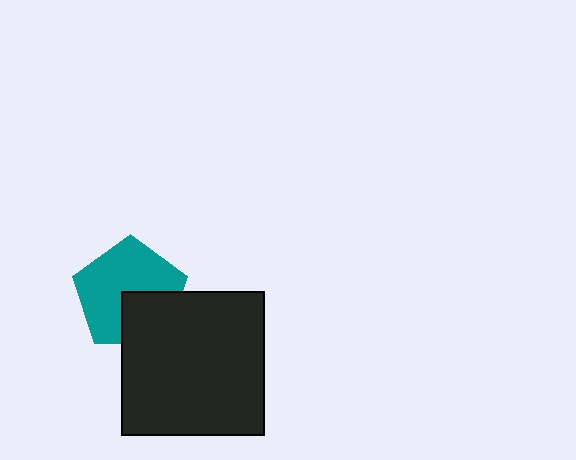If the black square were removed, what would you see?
You would see the complete teal pentagon.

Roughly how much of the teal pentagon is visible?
Most of it is visible (roughly 69%).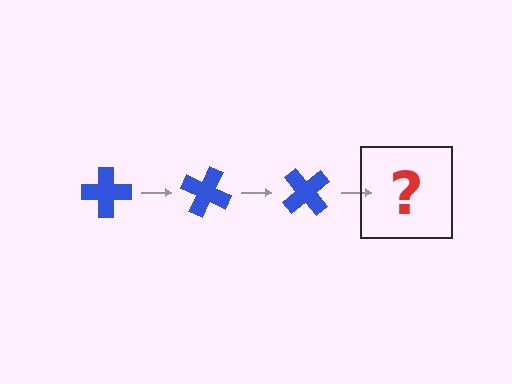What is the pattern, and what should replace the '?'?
The pattern is that the cross rotates 25 degrees each step. The '?' should be a blue cross rotated 75 degrees.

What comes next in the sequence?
The next element should be a blue cross rotated 75 degrees.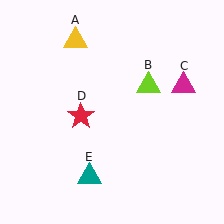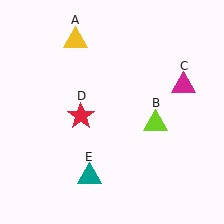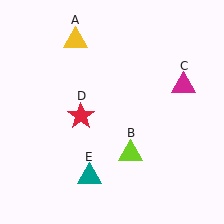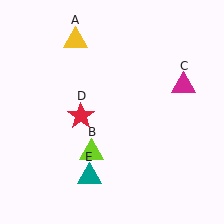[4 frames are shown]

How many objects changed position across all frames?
1 object changed position: lime triangle (object B).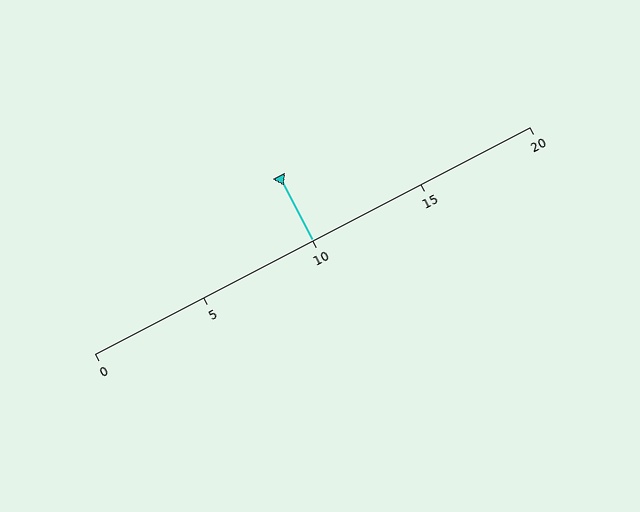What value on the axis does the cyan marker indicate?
The marker indicates approximately 10.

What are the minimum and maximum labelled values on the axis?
The axis runs from 0 to 20.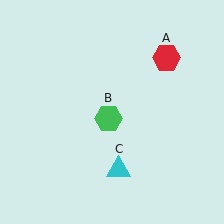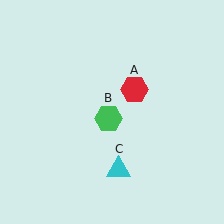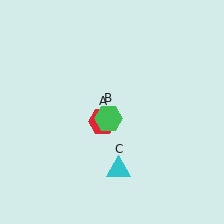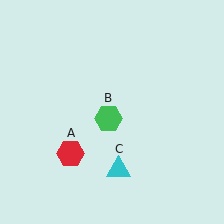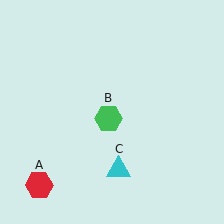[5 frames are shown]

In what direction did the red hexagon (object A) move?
The red hexagon (object A) moved down and to the left.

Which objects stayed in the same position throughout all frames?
Green hexagon (object B) and cyan triangle (object C) remained stationary.